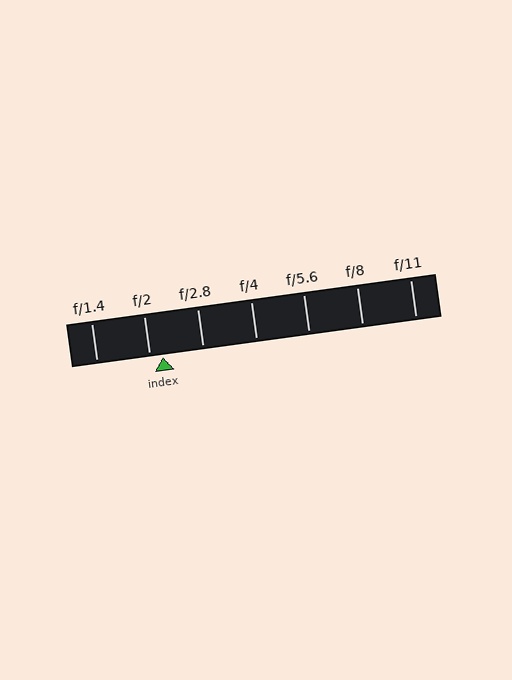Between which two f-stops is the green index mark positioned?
The index mark is between f/2 and f/2.8.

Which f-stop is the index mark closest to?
The index mark is closest to f/2.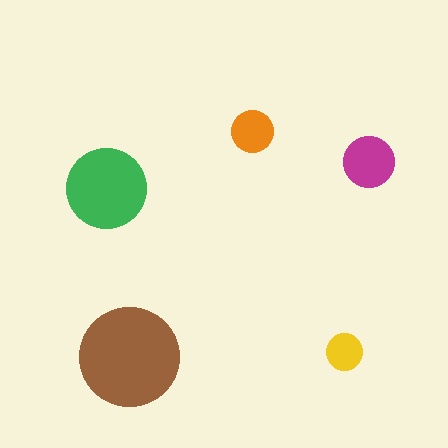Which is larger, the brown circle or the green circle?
The brown one.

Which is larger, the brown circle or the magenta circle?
The brown one.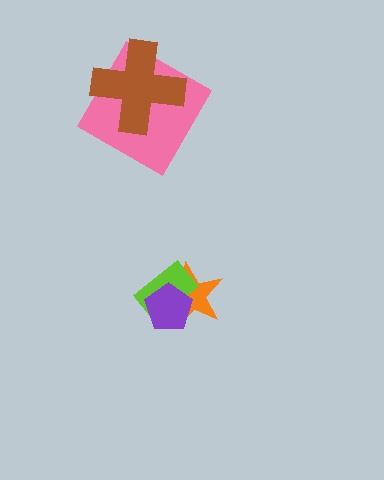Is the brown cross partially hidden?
No, no other shape covers it.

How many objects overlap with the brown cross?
1 object overlaps with the brown cross.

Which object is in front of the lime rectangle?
The purple pentagon is in front of the lime rectangle.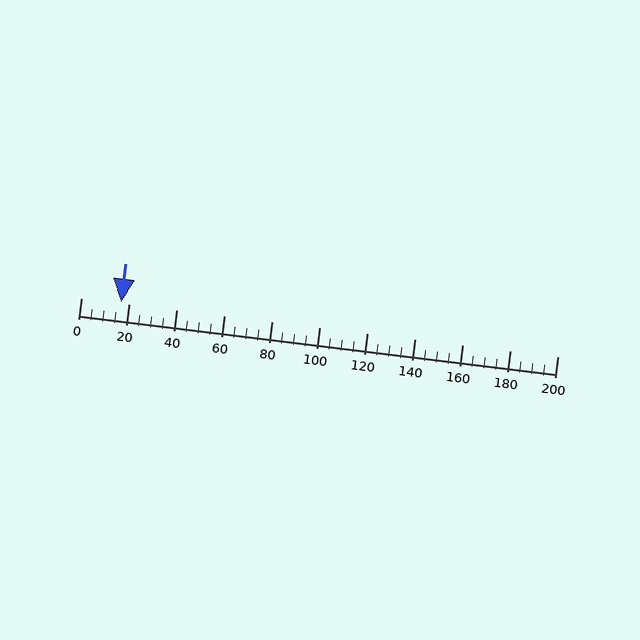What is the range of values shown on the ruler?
The ruler shows values from 0 to 200.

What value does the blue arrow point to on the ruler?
The blue arrow points to approximately 17.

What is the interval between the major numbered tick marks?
The major tick marks are spaced 20 units apart.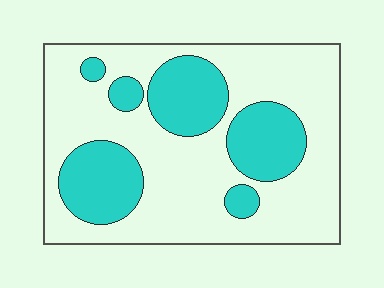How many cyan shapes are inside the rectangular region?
6.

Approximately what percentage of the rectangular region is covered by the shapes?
Approximately 30%.